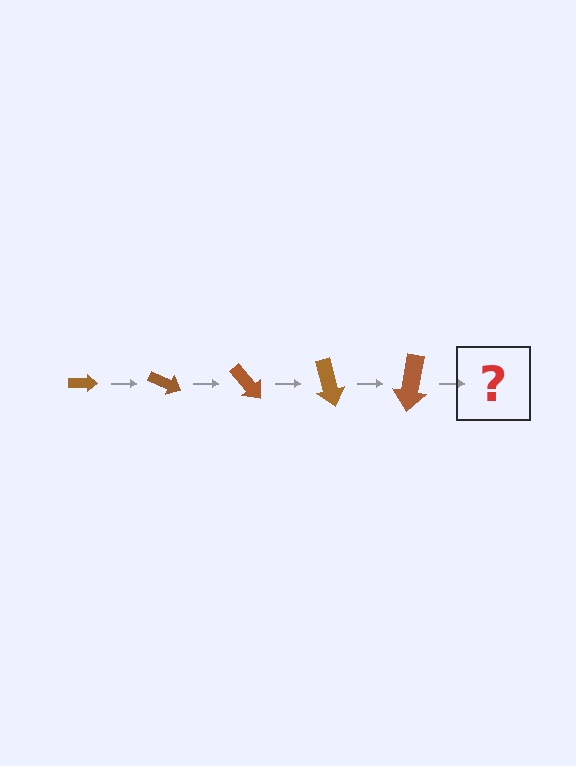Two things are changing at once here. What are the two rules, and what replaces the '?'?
The two rules are that the arrow grows larger each step and it rotates 25 degrees each step. The '?' should be an arrow, larger than the previous one and rotated 125 degrees from the start.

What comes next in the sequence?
The next element should be an arrow, larger than the previous one and rotated 125 degrees from the start.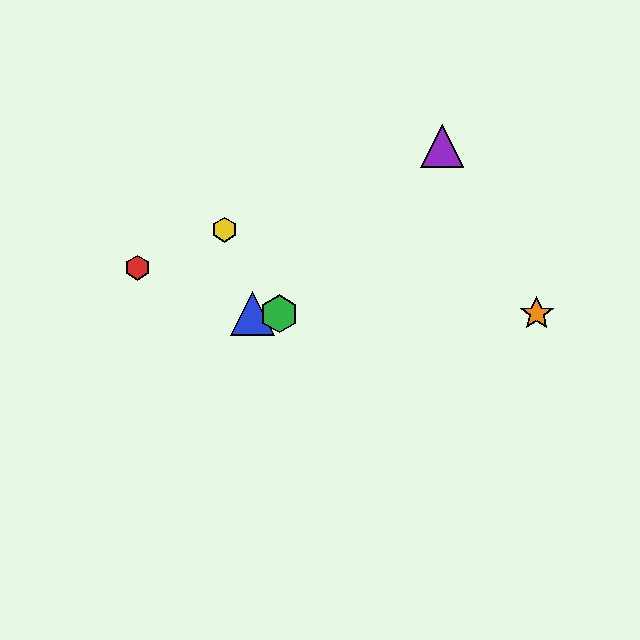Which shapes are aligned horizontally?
The blue triangle, the green hexagon, the orange star are aligned horizontally.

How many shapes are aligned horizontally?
3 shapes (the blue triangle, the green hexagon, the orange star) are aligned horizontally.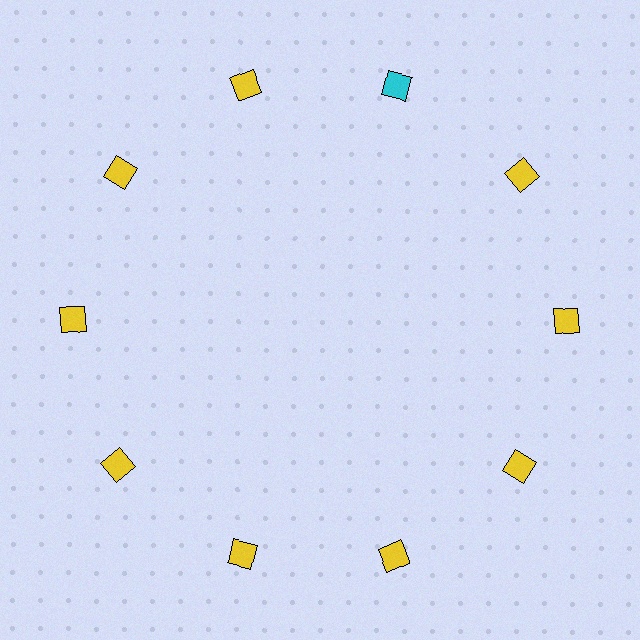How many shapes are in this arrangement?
There are 10 shapes arranged in a ring pattern.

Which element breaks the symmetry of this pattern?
The cyan square at roughly the 1 o'clock position breaks the symmetry. All other shapes are yellow squares.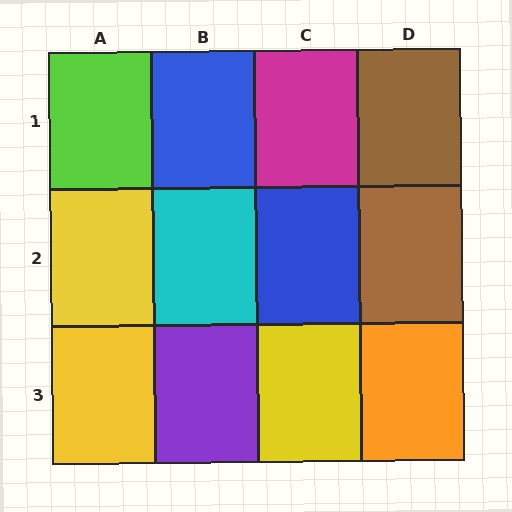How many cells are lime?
1 cell is lime.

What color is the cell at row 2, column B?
Cyan.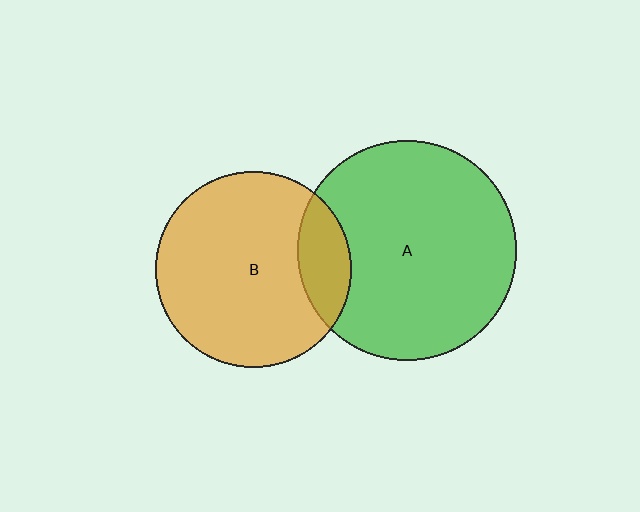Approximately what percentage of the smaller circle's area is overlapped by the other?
Approximately 15%.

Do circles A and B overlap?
Yes.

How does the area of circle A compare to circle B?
Approximately 1.3 times.